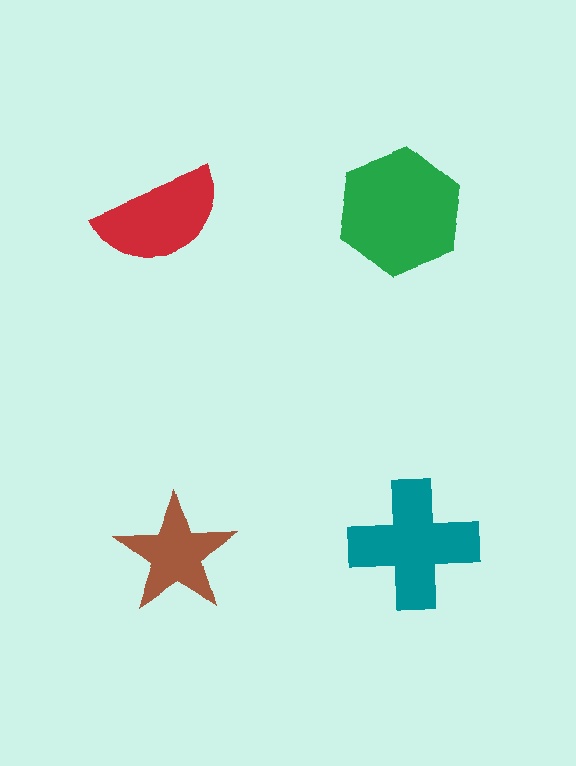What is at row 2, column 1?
A brown star.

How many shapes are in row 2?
2 shapes.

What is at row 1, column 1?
A red semicircle.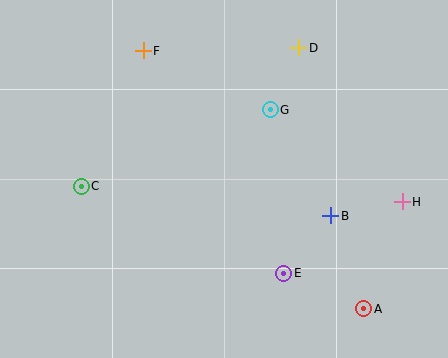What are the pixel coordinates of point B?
Point B is at (331, 216).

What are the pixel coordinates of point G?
Point G is at (270, 110).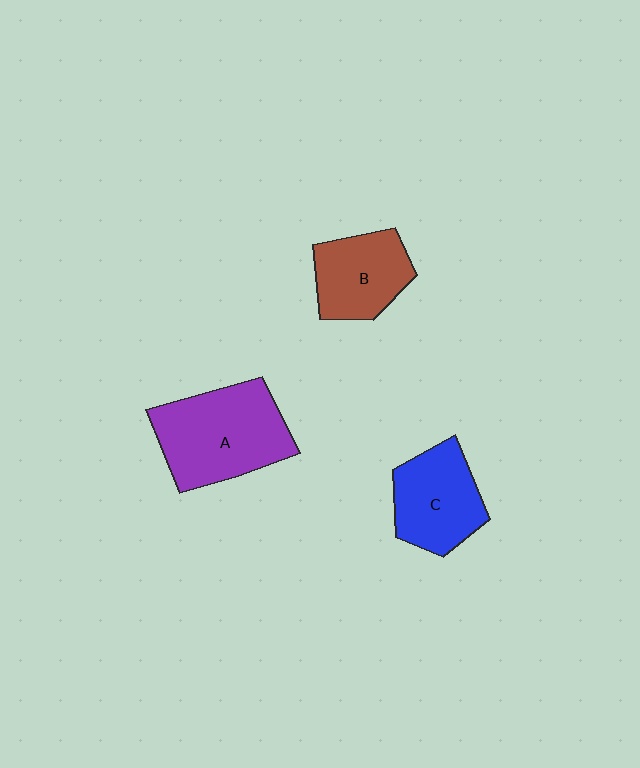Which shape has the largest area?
Shape A (purple).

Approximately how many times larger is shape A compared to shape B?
Approximately 1.5 times.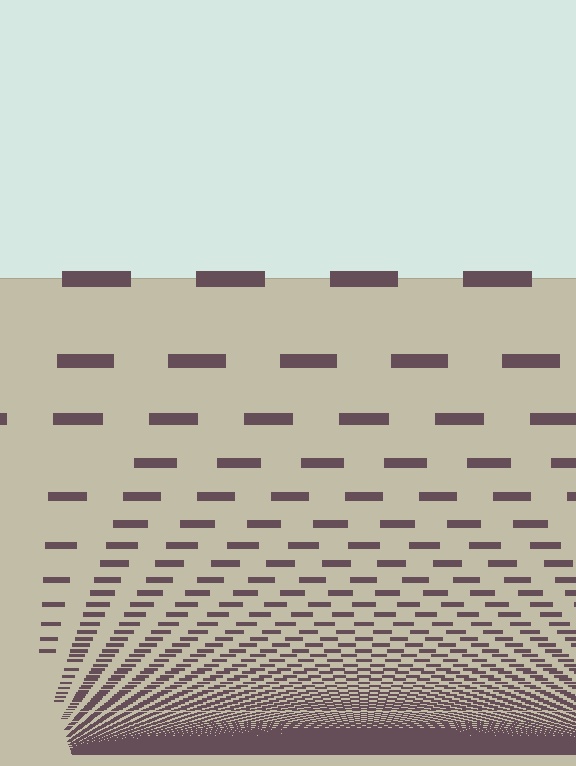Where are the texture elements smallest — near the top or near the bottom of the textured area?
Near the bottom.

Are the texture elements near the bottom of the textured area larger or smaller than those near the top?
Smaller. The gradient is inverted — elements near the bottom are smaller and denser.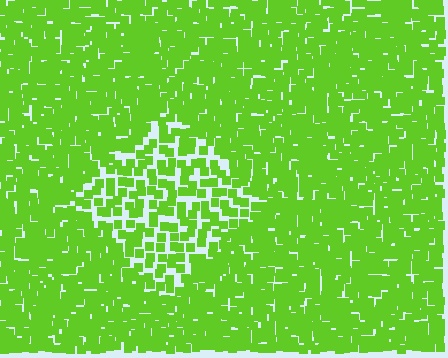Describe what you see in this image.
The image contains small lime elements arranged at two different densities. A diamond-shaped region is visible where the elements are less densely packed than the surrounding area.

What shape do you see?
I see a diamond.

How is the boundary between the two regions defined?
The boundary is defined by a change in element density (approximately 1.9x ratio). All elements are the same color, size, and shape.